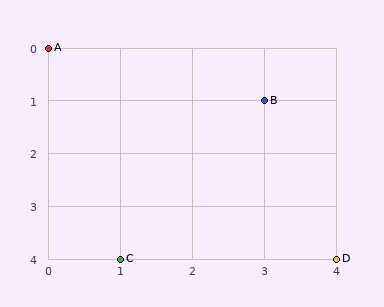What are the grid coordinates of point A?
Point A is at grid coordinates (0, 0).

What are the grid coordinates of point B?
Point B is at grid coordinates (3, 1).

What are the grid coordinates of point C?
Point C is at grid coordinates (1, 4).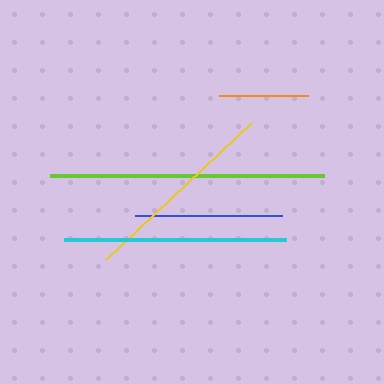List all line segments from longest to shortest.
From longest to shortest: lime, cyan, yellow, blue, orange.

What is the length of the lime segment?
The lime segment is approximately 274 pixels long.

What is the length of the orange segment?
The orange segment is approximately 89 pixels long.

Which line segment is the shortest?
The orange line is the shortest at approximately 89 pixels.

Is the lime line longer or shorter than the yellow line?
The lime line is longer than the yellow line.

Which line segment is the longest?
The lime line is the longest at approximately 274 pixels.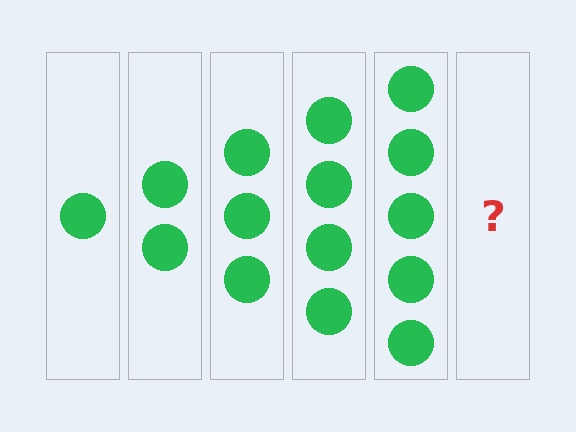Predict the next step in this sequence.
The next step is 6 circles.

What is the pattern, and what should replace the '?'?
The pattern is that each step adds one more circle. The '?' should be 6 circles.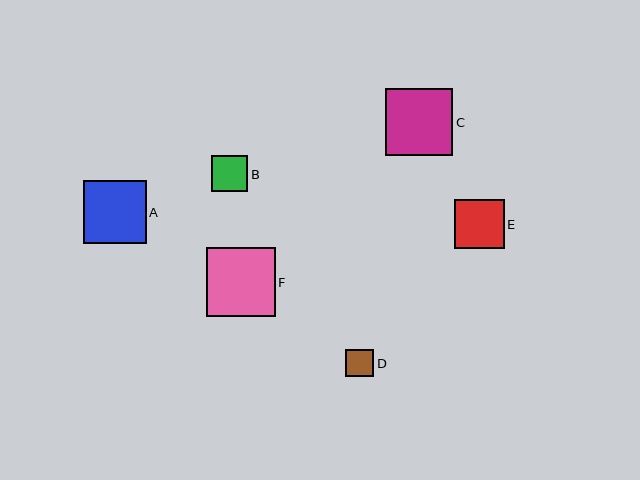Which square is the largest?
Square F is the largest with a size of approximately 69 pixels.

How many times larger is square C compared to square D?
Square C is approximately 2.4 times the size of square D.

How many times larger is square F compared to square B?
Square F is approximately 1.9 times the size of square B.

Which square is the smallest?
Square D is the smallest with a size of approximately 28 pixels.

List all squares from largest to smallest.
From largest to smallest: F, C, A, E, B, D.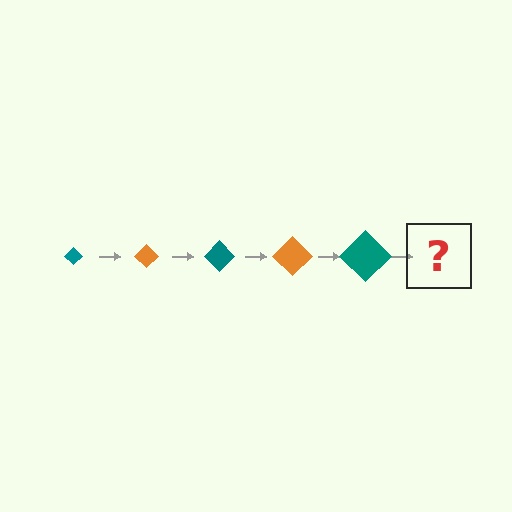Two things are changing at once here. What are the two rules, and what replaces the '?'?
The two rules are that the diamond grows larger each step and the color cycles through teal and orange. The '?' should be an orange diamond, larger than the previous one.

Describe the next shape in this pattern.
It should be an orange diamond, larger than the previous one.